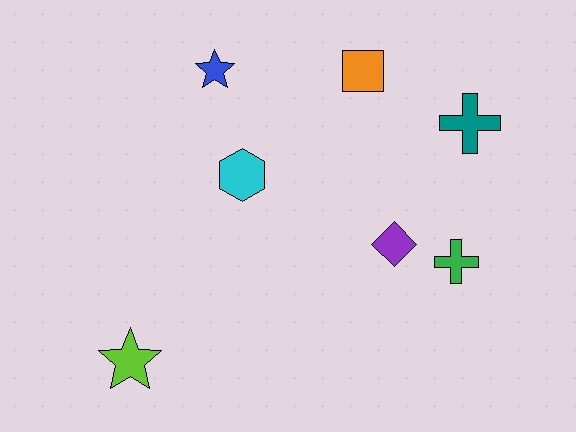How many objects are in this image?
There are 7 objects.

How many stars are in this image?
There are 2 stars.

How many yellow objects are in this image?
There are no yellow objects.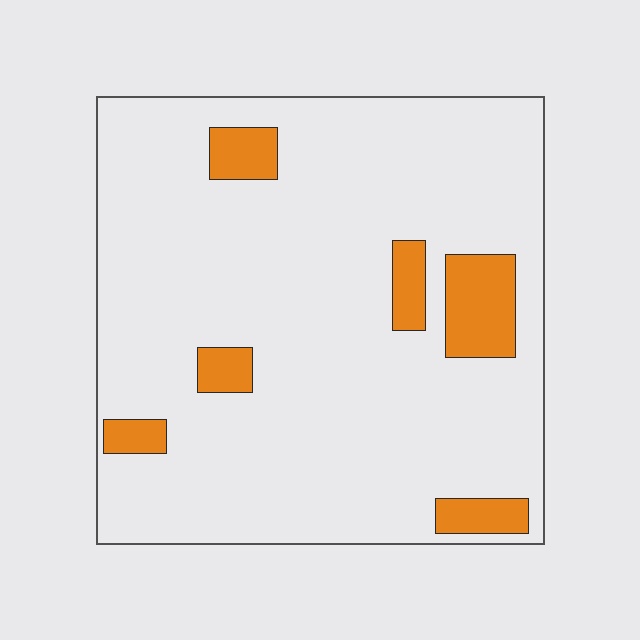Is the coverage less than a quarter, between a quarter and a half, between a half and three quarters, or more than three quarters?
Less than a quarter.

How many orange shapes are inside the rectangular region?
6.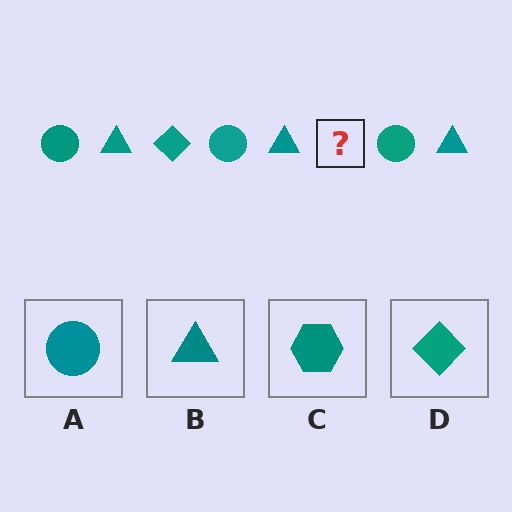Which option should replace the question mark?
Option D.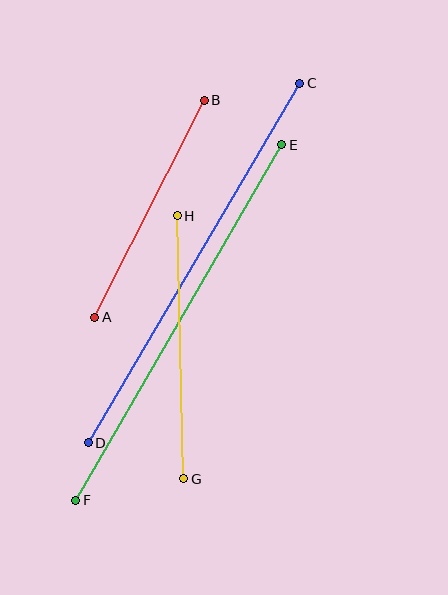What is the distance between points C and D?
The distance is approximately 417 pixels.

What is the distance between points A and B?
The distance is approximately 243 pixels.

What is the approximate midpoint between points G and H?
The midpoint is at approximately (181, 347) pixels.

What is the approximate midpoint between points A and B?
The midpoint is at approximately (150, 209) pixels.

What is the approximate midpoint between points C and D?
The midpoint is at approximately (194, 263) pixels.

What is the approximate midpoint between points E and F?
The midpoint is at approximately (179, 322) pixels.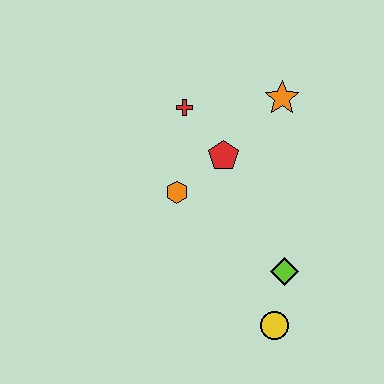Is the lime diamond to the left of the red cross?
No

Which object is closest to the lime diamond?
The yellow circle is closest to the lime diamond.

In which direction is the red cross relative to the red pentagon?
The red cross is above the red pentagon.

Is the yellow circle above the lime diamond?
No